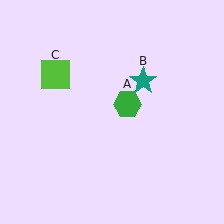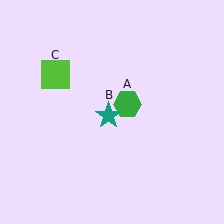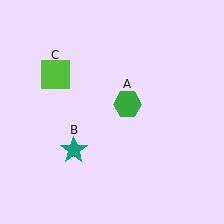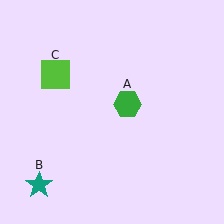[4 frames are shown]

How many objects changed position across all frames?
1 object changed position: teal star (object B).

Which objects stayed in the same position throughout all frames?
Green hexagon (object A) and lime square (object C) remained stationary.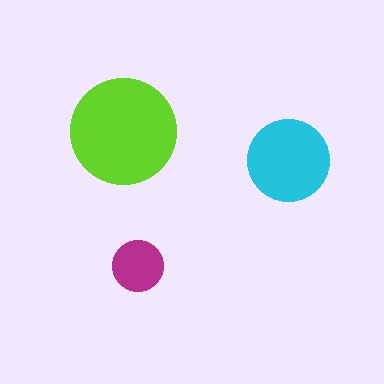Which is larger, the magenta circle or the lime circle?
The lime one.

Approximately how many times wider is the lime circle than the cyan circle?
About 1.5 times wider.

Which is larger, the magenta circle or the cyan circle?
The cyan one.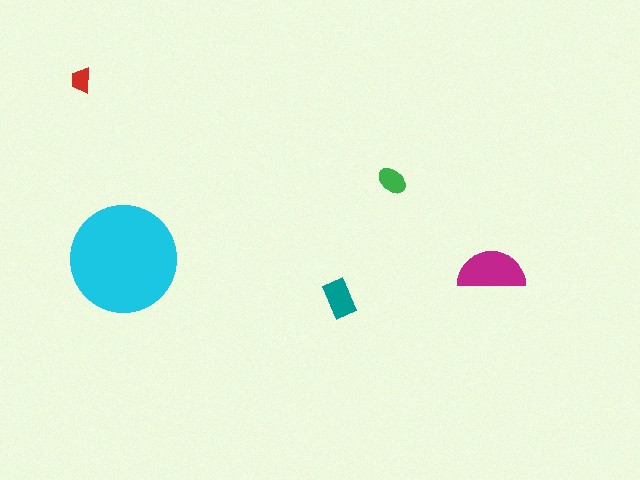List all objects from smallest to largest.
The red trapezoid, the green ellipse, the teal rectangle, the magenta semicircle, the cyan circle.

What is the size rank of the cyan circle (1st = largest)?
1st.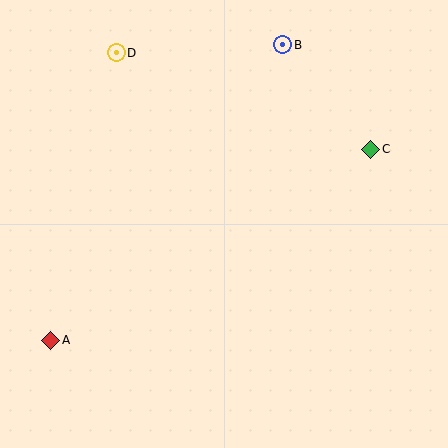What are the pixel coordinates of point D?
Point D is at (116, 53).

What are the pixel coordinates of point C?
Point C is at (371, 149).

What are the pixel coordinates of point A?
Point A is at (51, 340).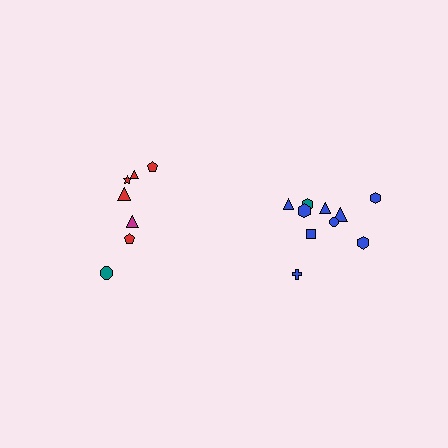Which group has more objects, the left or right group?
The right group.